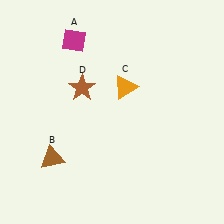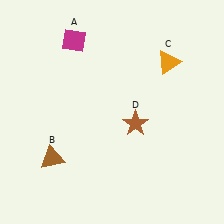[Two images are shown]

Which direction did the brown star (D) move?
The brown star (D) moved right.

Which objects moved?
The objects that moved are: the orange triangle (C), the brown star (D).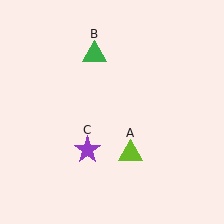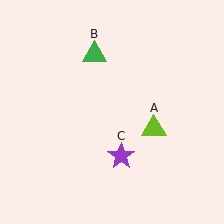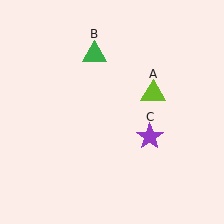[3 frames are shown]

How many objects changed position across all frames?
2 objects changed position: lime triangle (object A), purple star (object C).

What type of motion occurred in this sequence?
The lime triangle (object A), purple star (object C) rotated counterclockwise around the center of the scene.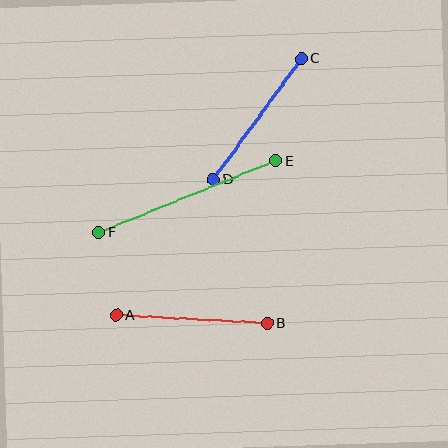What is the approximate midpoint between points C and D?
The midpoint is at approximately (257, 119) pixels.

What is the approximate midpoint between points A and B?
The midpoint is at approximately (192, 319) pixels.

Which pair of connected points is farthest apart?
Points E and F are farthest apart.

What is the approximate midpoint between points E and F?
The midpoint is at approximately (187, 197) pixels.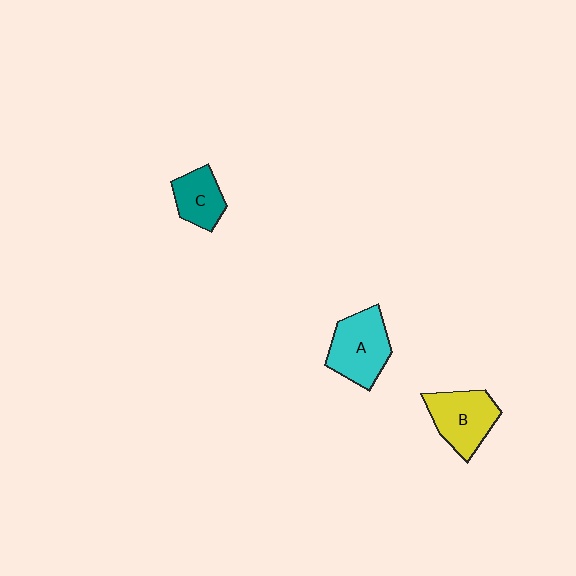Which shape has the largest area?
Shape A (cyan).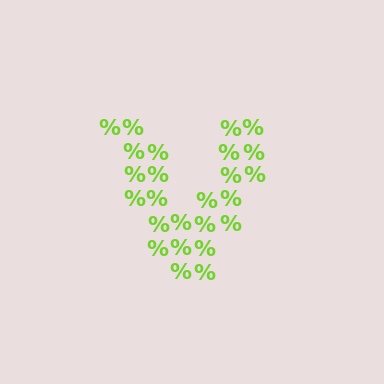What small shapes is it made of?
It is made of small percent signs.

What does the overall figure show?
The overall figure shows the letter V.